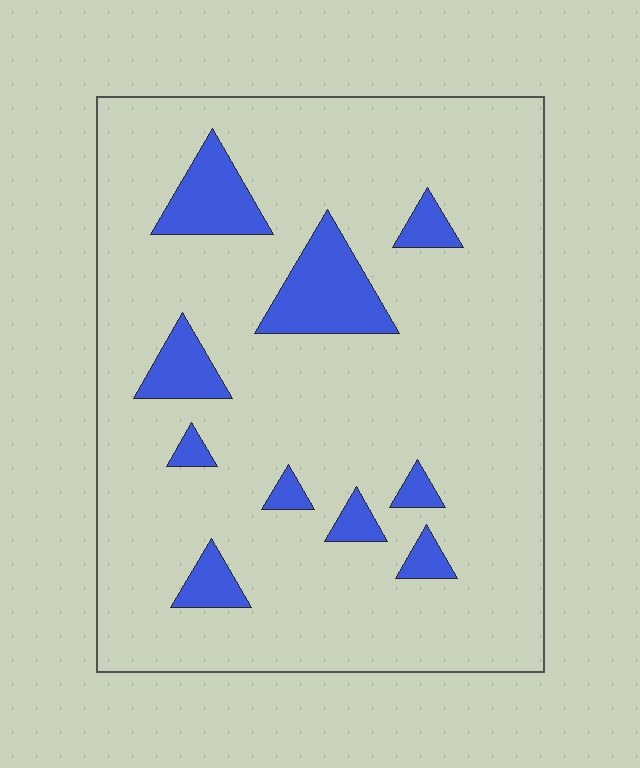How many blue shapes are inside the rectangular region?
10.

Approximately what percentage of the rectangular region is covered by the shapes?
Approximately 15%.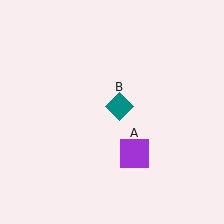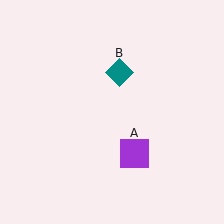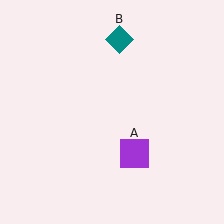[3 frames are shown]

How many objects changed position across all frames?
1 object changed position: teal diamond (object B).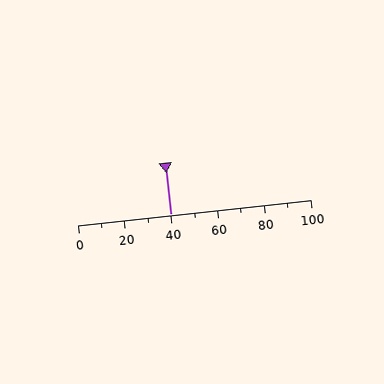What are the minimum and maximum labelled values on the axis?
The axis runs from 0 to 100.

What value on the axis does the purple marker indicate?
The marker indicates approximately 40.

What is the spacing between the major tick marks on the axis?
The major ticks are spaced 20 apart.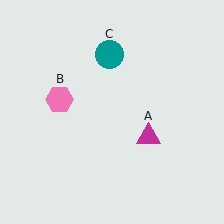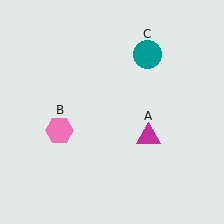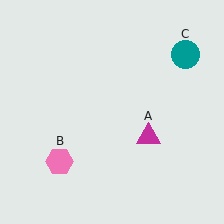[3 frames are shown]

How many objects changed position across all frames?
2 objects changed position: pink hexagon (object B), teal circle (object C).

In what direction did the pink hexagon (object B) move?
The pink hexagon (object B) moved down.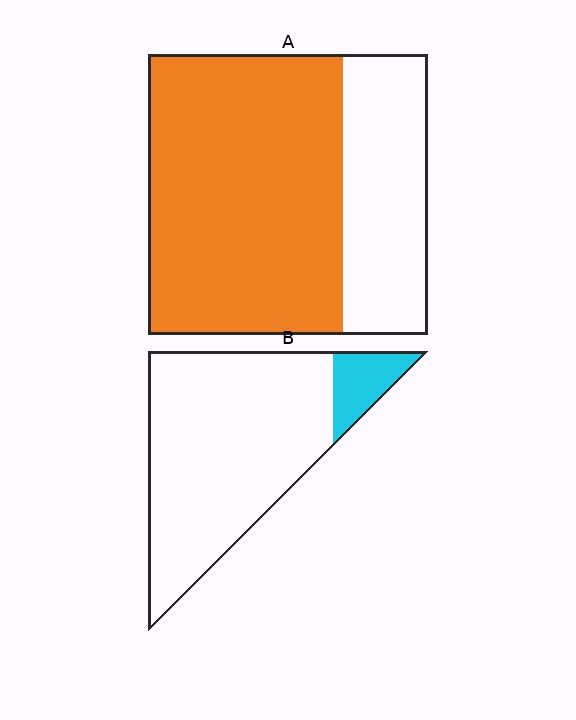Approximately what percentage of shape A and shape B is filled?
A is approximately 70% and B is approximately 10%.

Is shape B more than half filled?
No.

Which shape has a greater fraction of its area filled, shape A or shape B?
Shape A.